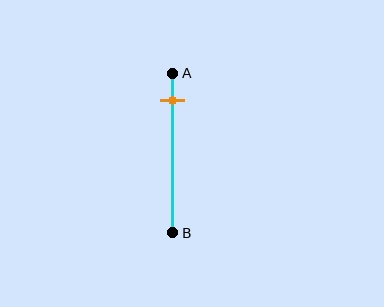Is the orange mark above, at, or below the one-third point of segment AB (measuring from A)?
The orange mark is above the one-third point of segment AB.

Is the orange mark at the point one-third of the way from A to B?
No, the mark is at about 15% from A, not at the 33% one-third point.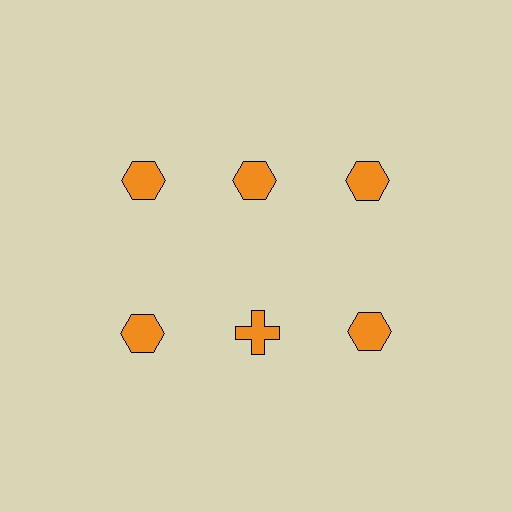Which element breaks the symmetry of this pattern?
The orange cross in the second row, second from left column breaks the symmetry. All other shapes are orange hexagons.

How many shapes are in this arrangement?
There are 6 shapes arranged in a grid pattern.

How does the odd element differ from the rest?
It has a different shape: cross instead of hexagon.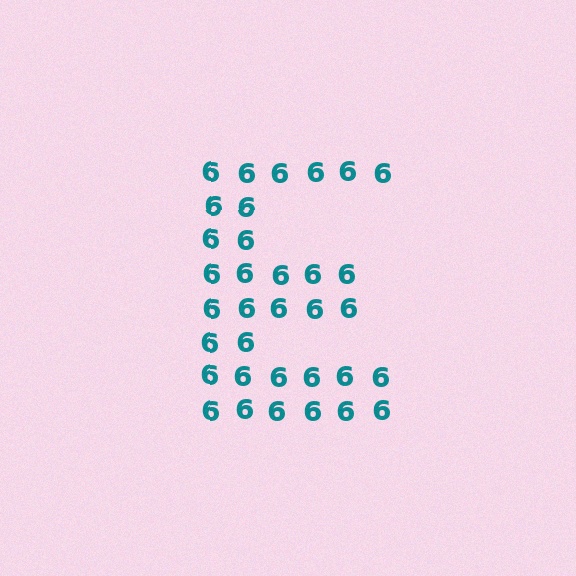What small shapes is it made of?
It is made of small digit 6's.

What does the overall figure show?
The overall figure shows the letter E.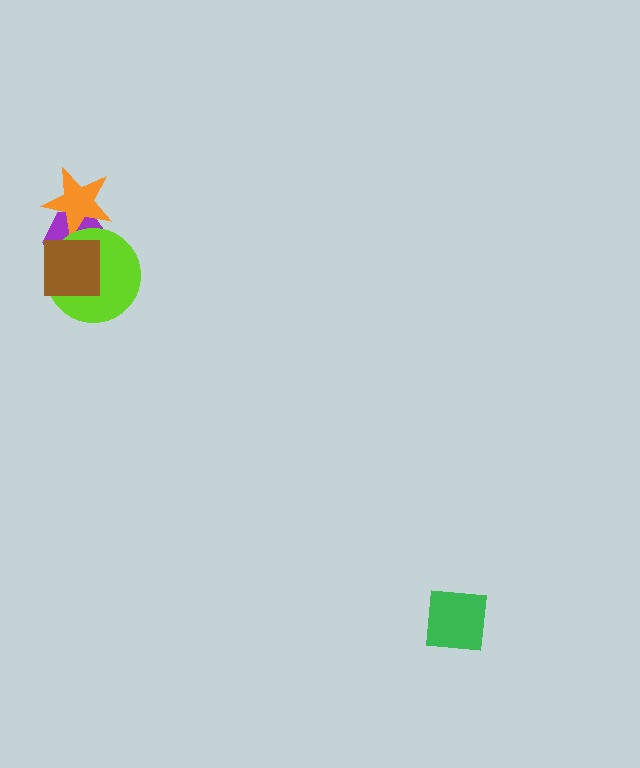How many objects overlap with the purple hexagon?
3 objects overlap with the purple hexagon.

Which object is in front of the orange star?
The lime circle is in front of the orange star.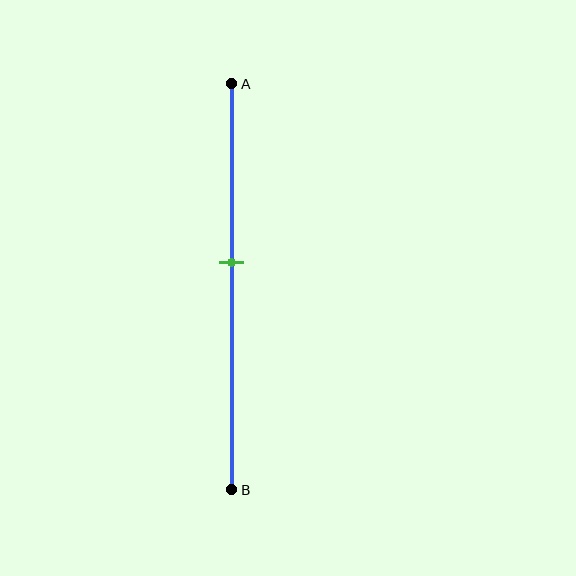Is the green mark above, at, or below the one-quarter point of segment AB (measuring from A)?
The green mark is below the one-quarter point of segment AB.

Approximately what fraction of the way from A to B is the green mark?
The green mark is approximately 45% of the way from A to B.